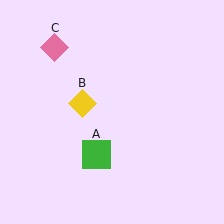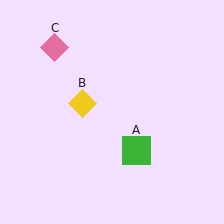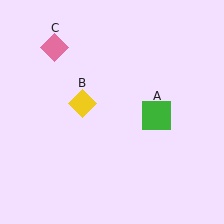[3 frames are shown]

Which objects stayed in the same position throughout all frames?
Yellow diamond (object B) and pink diamond (object C) remained stationary.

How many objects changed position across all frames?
1 object changed position: green square (object A).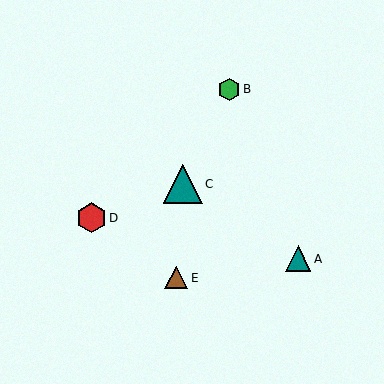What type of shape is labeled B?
Shape B is a green hexagon.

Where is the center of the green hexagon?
The center of the green hexagon is at (229, 89).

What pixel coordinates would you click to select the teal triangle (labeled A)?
Click at (298, 259) to select the teal triangle A.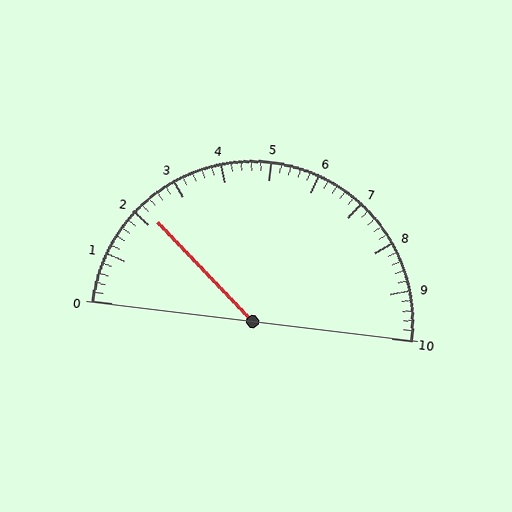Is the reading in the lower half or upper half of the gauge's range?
The reading is in the lower half of the range (0 to 10).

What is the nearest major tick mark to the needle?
The nearest major tick mark is 2.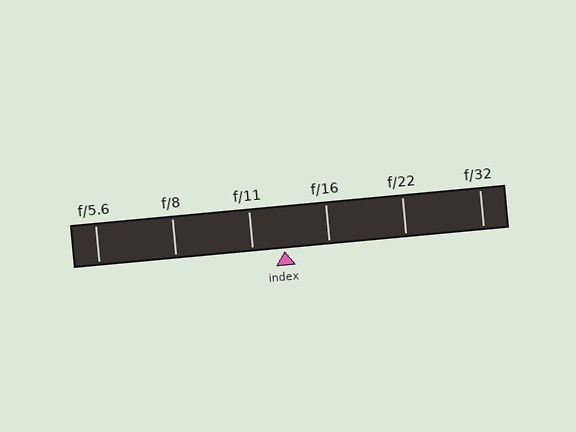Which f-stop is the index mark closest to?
The index mark is closest to f/11.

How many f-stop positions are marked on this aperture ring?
There are 6 f-stop positions marked.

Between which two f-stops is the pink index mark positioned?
The index mark is between f/11 and f/16.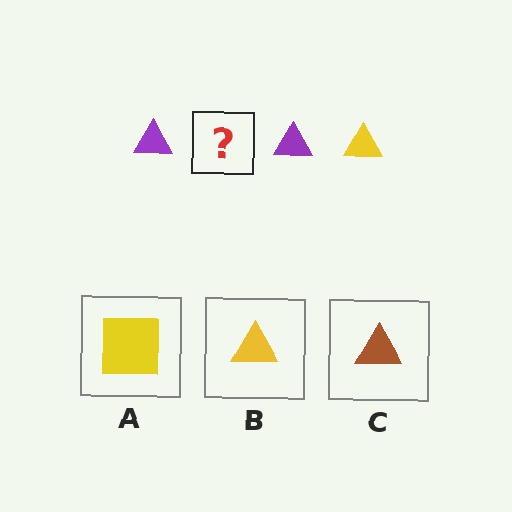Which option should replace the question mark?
Option B.